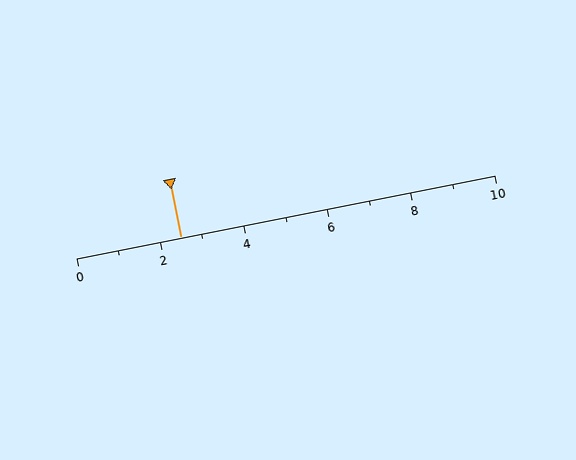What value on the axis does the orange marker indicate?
The marker indicates approximately 2.5.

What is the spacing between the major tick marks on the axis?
The major ticks are spaced 2 apart.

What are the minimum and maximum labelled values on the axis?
The axis runs from 0 to 10.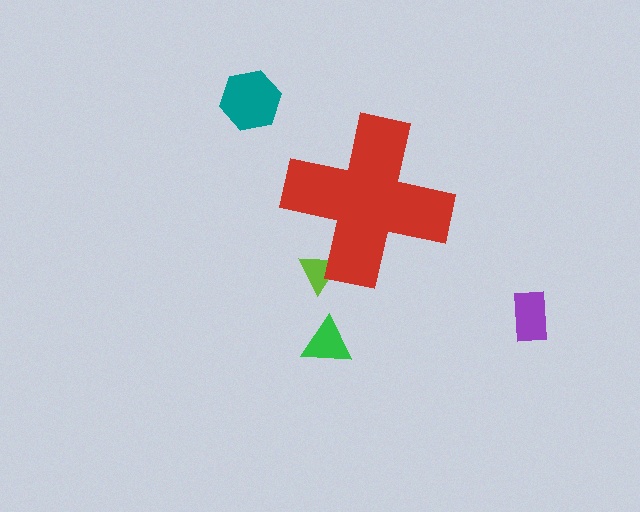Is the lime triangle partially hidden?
Yes, the lime triangle is partially hidden behind the red cross.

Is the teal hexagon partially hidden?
No, the teal hexagon is fully visible.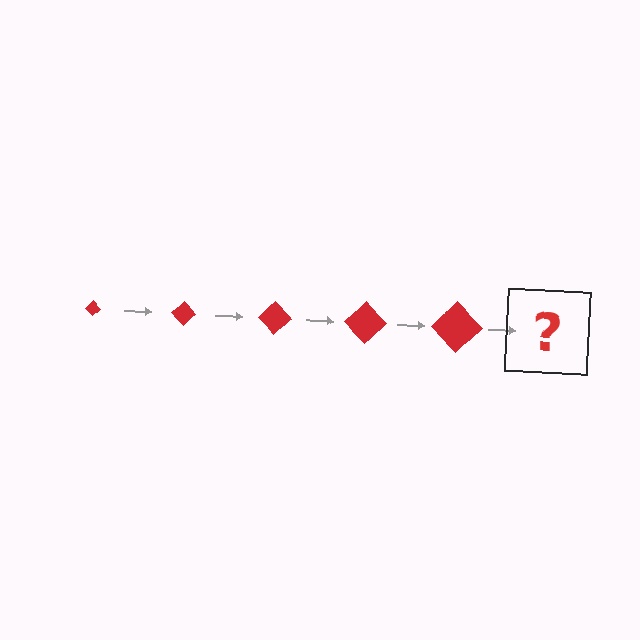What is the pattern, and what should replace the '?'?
The pattern is that the diamond gets progressively larger each step. The '?' should be a red diamond, larger than the previous one.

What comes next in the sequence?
The next element should be a red diamond, larger than the previous one.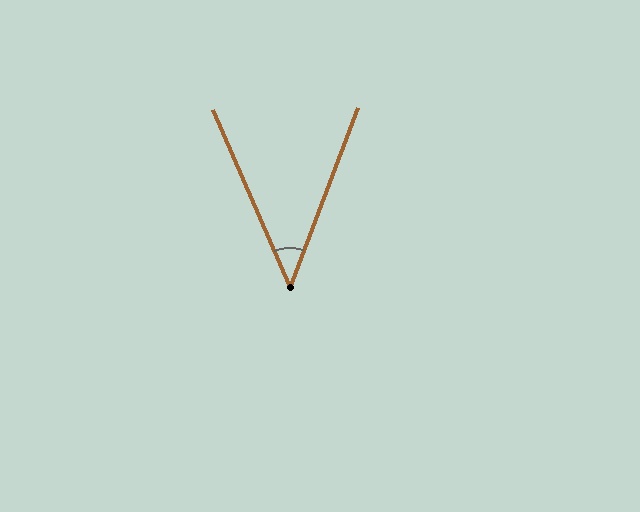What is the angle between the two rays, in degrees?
Approximately 44 degrees.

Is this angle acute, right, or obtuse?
It is acute.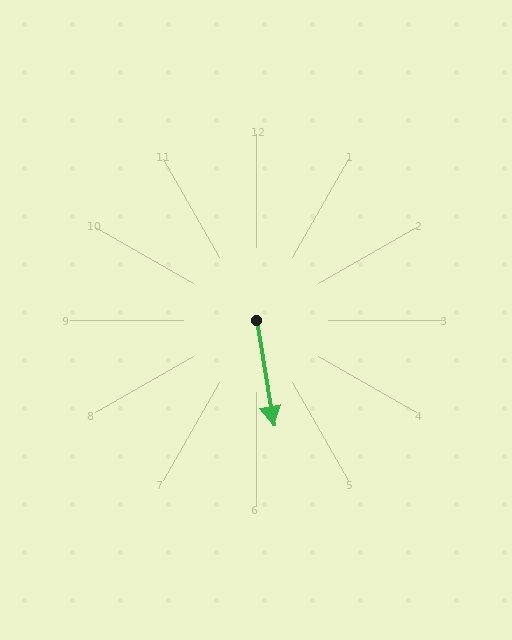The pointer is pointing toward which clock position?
Roughly 6 o'clock.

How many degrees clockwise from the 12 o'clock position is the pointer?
Approximately 171 degrees.